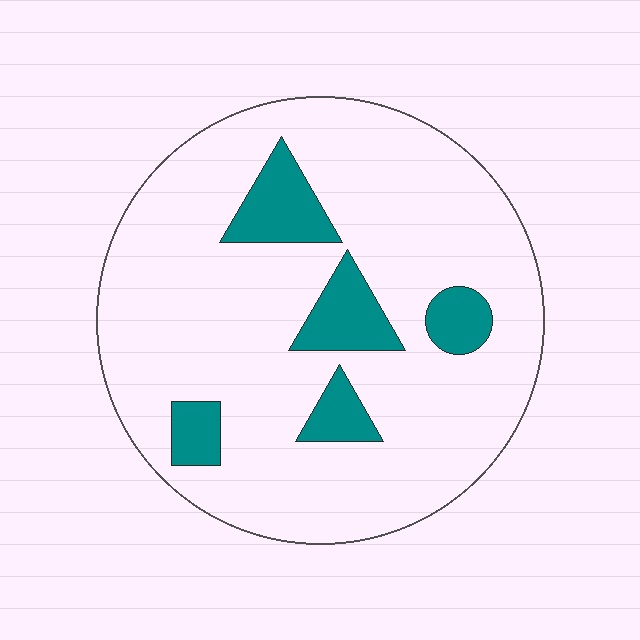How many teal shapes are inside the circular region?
5.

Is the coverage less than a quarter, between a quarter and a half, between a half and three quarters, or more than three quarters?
Less than a quarter.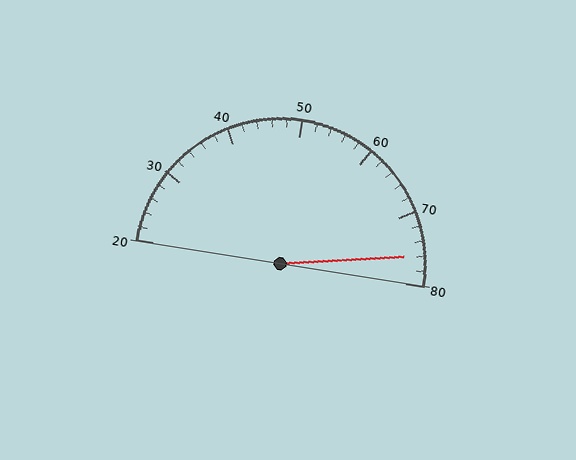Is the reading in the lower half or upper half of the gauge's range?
The reading is in the upper half of the range (20 to 80).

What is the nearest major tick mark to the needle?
The nearest major tick mark is 80.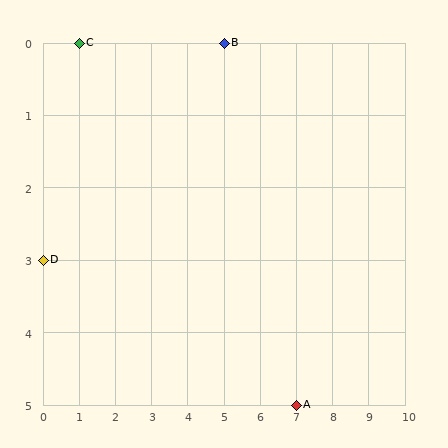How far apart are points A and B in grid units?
Points A and B are 2 columns and 5 rows apart (about 5.4 grid units diagonally).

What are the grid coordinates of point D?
Point D is at grid coordinates (0, 3).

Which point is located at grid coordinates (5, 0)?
Point B is at (5, 0).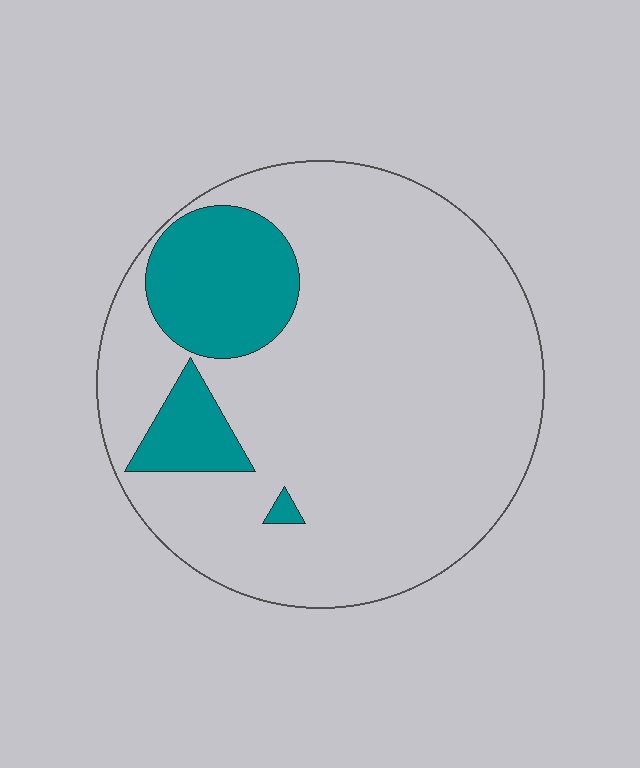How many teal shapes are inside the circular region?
3.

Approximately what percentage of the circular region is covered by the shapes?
Approximately 15%.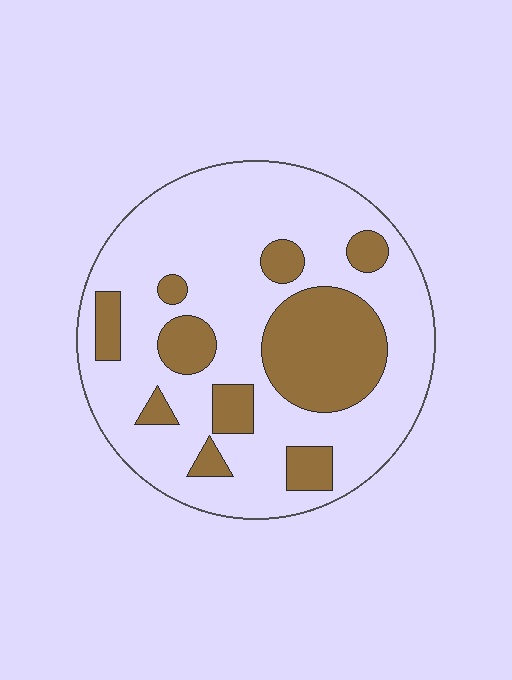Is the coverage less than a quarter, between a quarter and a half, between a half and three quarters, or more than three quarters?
Between a quarter and a half.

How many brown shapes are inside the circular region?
10.